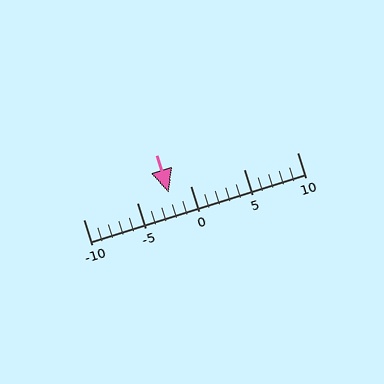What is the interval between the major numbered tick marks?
The major tick marks are spaced 5 units apart.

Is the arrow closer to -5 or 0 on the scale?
The arrow is closer to 0.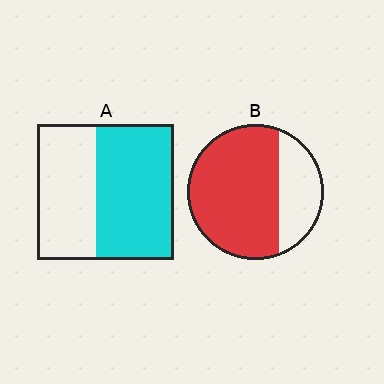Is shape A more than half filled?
Yes.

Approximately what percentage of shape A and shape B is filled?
A is approximately 55% and B is approximately 70%.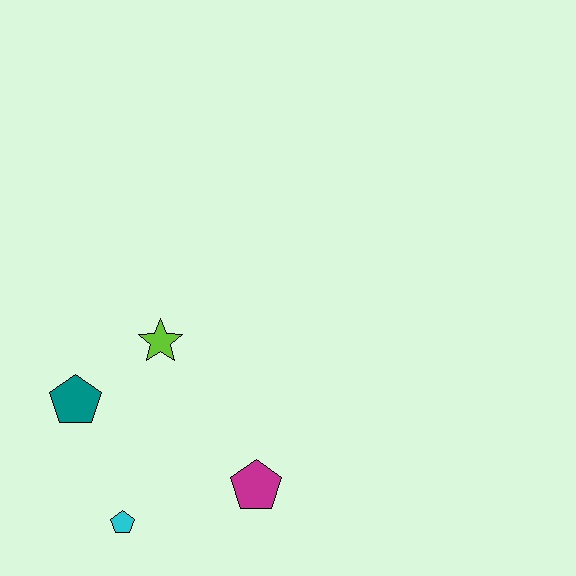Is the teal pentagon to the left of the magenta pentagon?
Yes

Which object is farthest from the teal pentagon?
The magenta pentagon is farthest from the teal pentagon.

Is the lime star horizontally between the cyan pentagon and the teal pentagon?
No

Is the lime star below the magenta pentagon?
No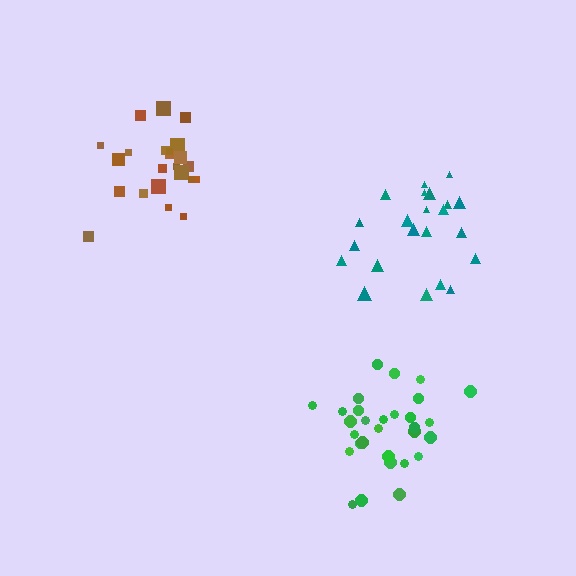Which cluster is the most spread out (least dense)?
Teal.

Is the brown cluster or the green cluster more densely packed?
Green.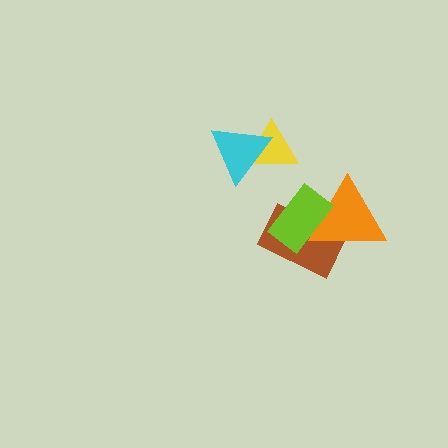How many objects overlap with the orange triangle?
2 objects overlap with the orange triangle.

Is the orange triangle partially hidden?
Yes, it is partially covered by another shape.